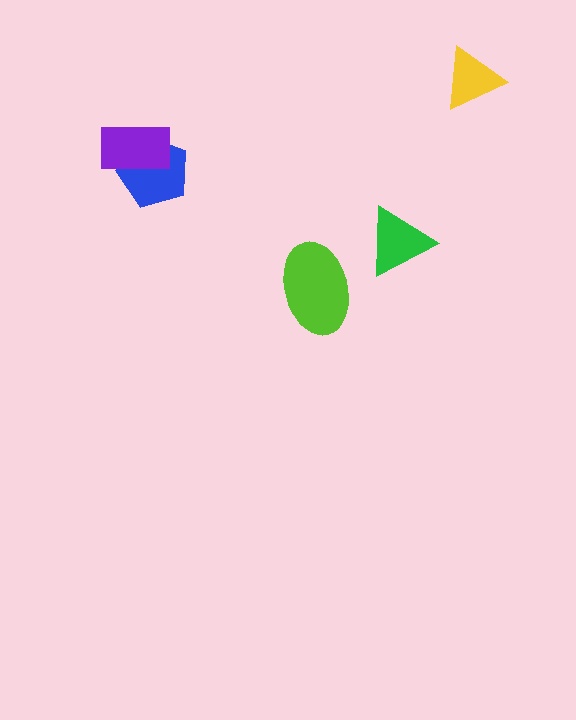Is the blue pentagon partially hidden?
Yes, it is partially covered by another shape.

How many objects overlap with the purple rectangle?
1 object overlaps with the purple rectangle.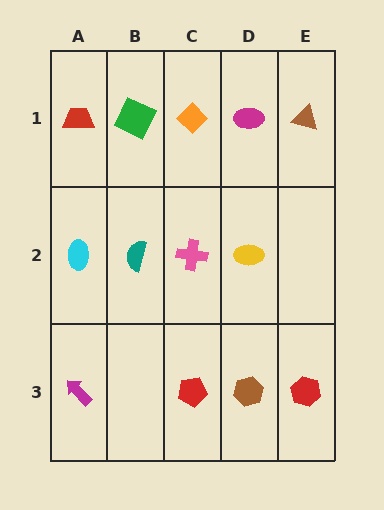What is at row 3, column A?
A magenta arrow.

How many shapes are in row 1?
5 shapes.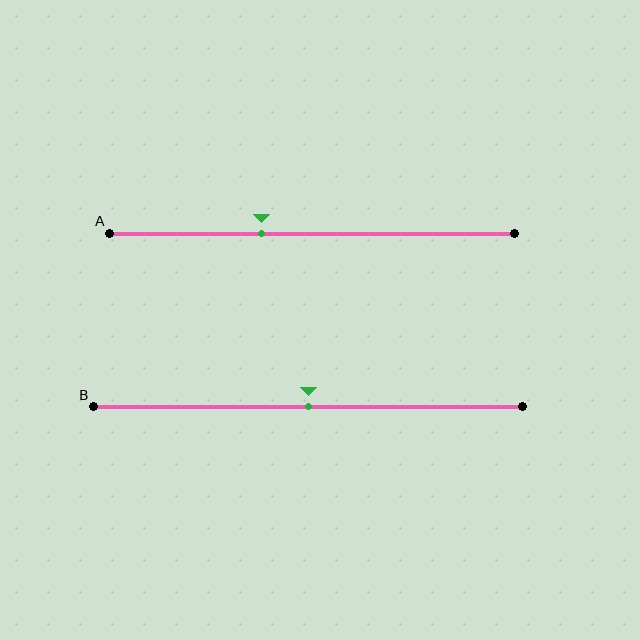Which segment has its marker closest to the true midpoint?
Segment B has its marker closest to the true midpoint.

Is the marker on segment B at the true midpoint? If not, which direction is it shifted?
Yes, the marker on segment B is at the true midpoint.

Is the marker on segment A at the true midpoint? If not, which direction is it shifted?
No, the marker on segment A is shifted to the left by about 12% of the segment length.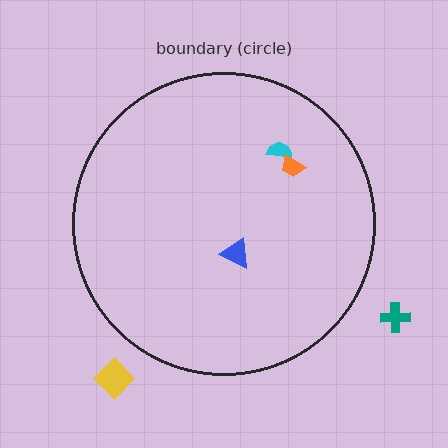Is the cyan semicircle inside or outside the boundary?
Inside.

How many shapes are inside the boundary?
3 inside, 2 outside.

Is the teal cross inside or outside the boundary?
Outside.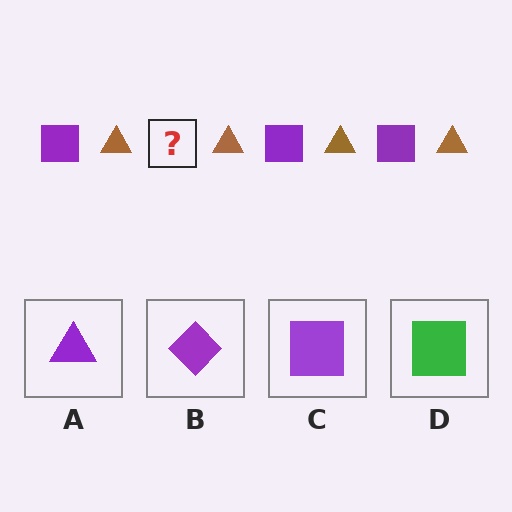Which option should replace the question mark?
Option C.